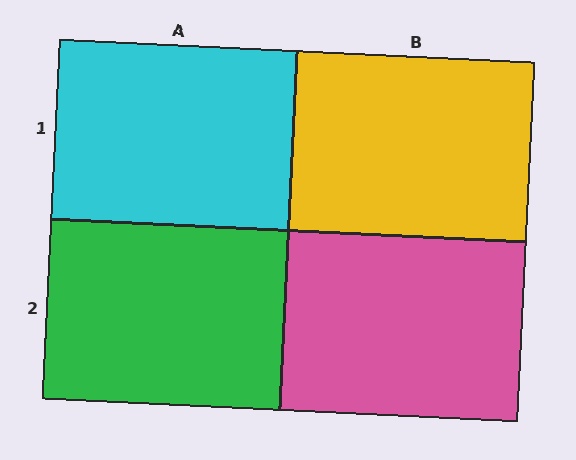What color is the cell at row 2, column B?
Pink.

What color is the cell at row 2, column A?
Green.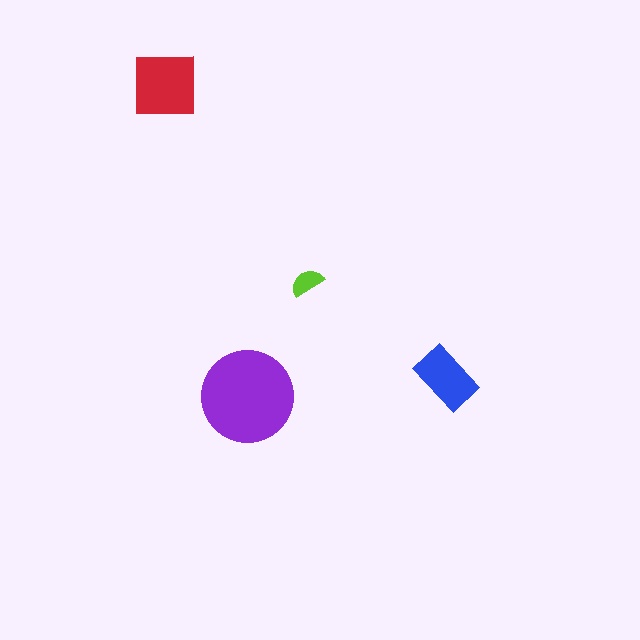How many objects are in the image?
There are 4 objects in the image.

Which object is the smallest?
The lime semicircle.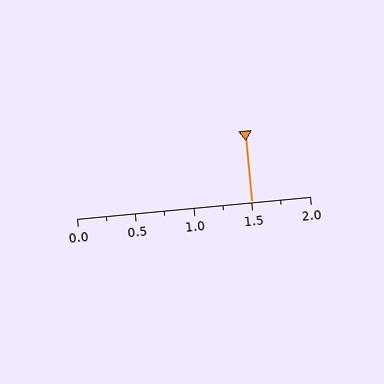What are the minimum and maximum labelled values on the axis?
The axis runs from 0.0 to 2.0.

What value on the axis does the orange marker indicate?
The marker indicates approximately 1.5.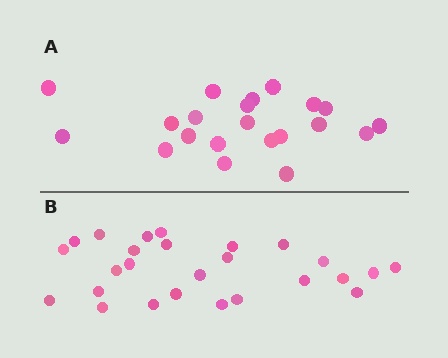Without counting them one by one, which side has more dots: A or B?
Region B (the bottom region) has more dots.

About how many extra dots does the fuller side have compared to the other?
Region B has about 5 more dots than region A.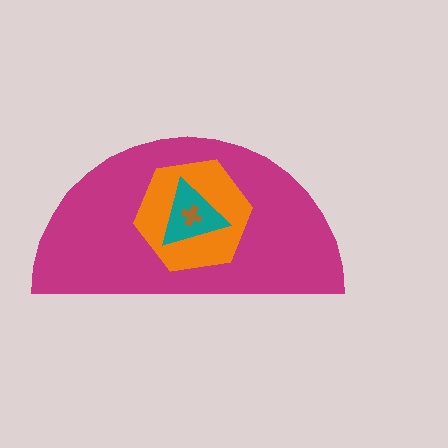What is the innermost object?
The brown cross.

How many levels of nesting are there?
4.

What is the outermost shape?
The magenta semicircle.